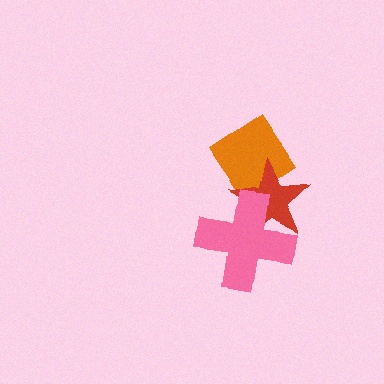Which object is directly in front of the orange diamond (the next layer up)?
The red star is directly in front of the orange diamond.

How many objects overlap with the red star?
2 objects overlap with the red star.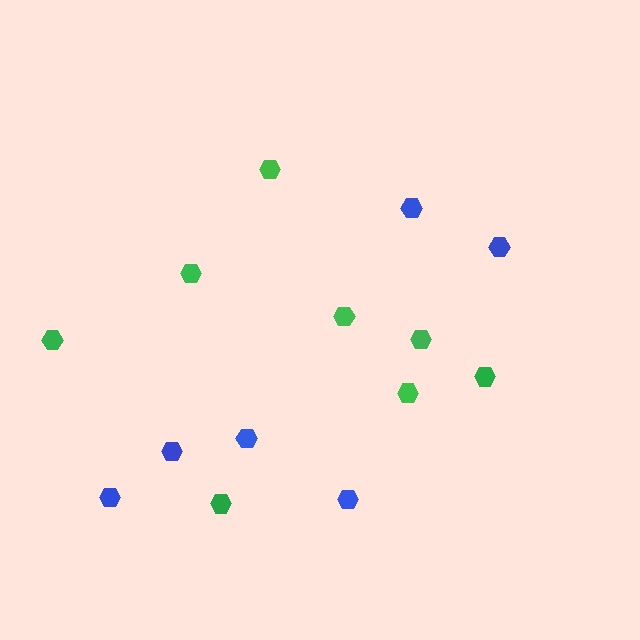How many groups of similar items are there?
There are 2 groups: one group of blue hexagons (6) and one group of green hexagons (8).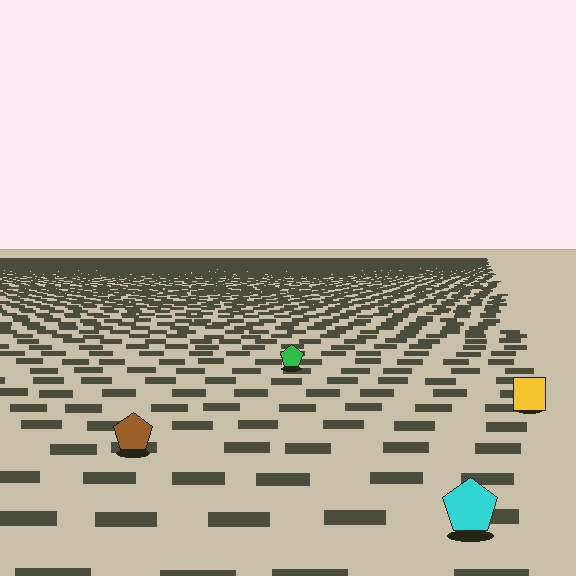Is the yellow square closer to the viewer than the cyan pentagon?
No. The cyan pentagon is closer — you can tell from the texture gradient: the ground texture is coarser near it.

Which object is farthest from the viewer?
The green pentagon is farthest from the viewer. It appears smaller and the ground texture around it is denser.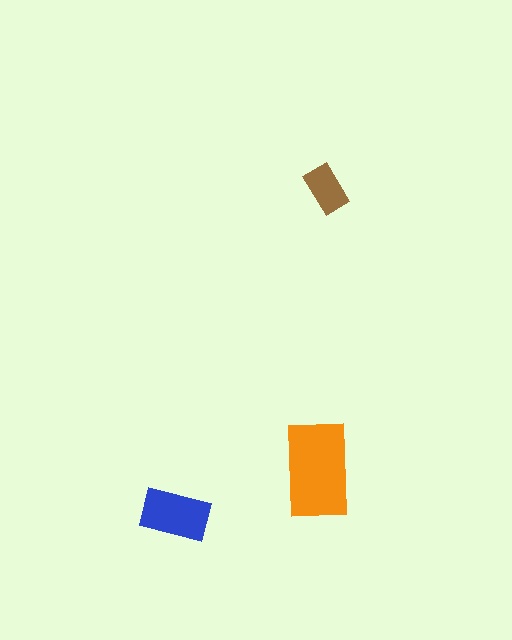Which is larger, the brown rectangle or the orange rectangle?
The orange one.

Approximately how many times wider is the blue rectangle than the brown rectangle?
About 1.5 times wider.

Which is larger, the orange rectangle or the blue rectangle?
The orange one.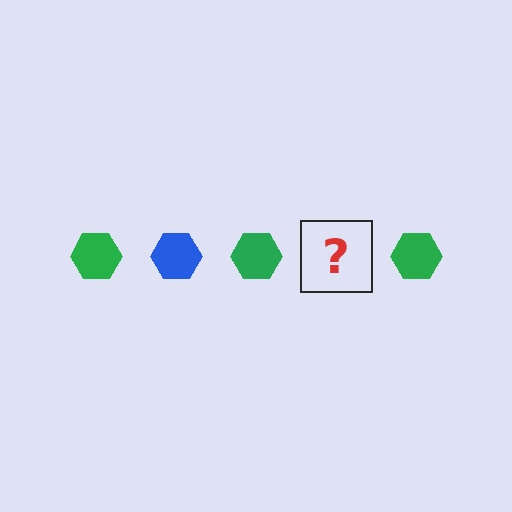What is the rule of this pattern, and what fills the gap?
The rule is that the pattern cycles through green, blue hexagons. The gap should be filled with a blue hexagon.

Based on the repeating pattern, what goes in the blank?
The blank should be a blue hexagon.